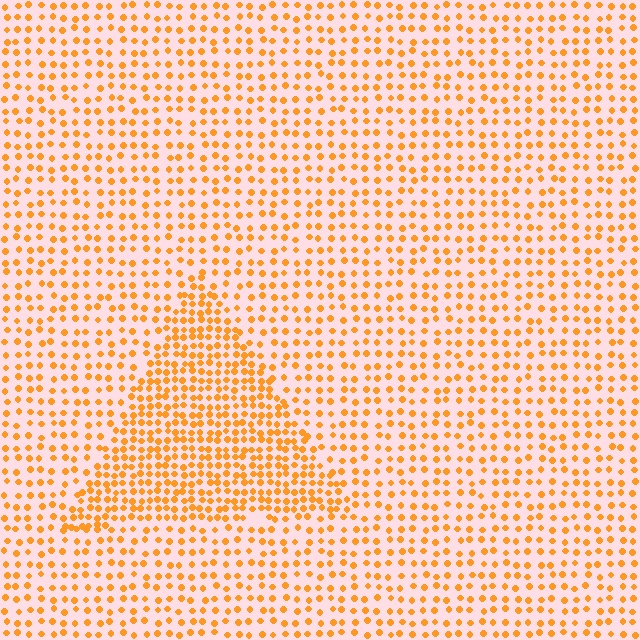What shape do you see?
I see a triangle.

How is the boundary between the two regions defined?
The boundary is defined by a change in element density (approximately 1.8x ratio). All elements are the same color, size, and shape.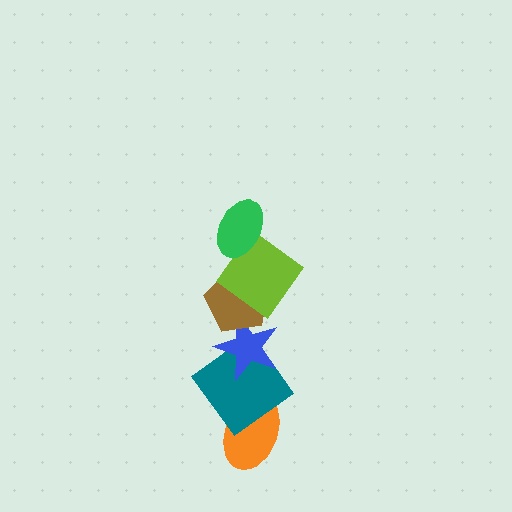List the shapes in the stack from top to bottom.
From top to bottom: the green ellipse, the lime diamond, the brown pentagon, the blue star, the teal diamond, the orange ellipse.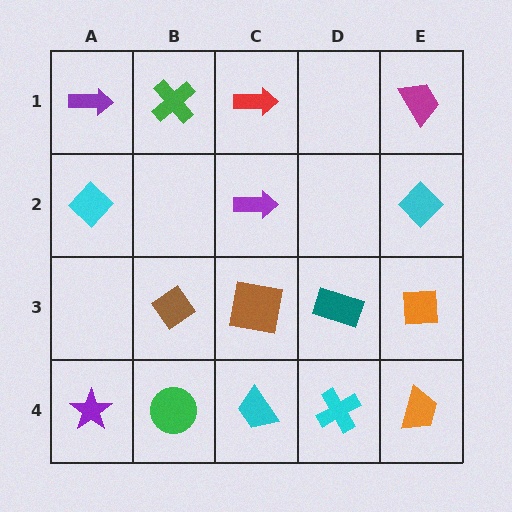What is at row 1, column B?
A green cross.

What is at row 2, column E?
A cyan diamond.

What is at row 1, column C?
A red arrow.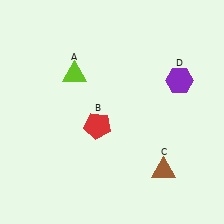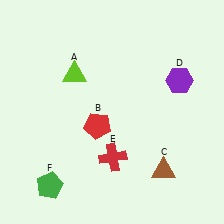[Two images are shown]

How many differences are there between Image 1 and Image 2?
There are 2 differences between the two images.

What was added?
A red cross (E), a green pentagon (F) were added in Image 2.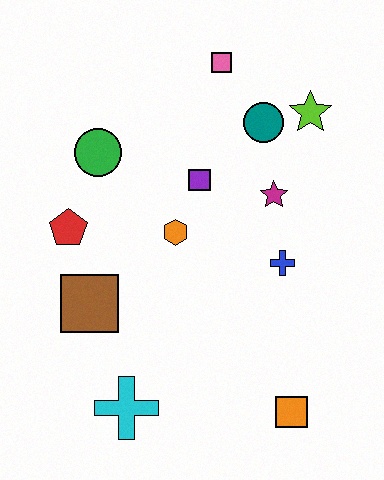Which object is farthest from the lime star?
The cyan cross is farthest from the lime star.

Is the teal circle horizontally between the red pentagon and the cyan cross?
No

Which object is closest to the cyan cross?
The brown square is closest to the cyan cross.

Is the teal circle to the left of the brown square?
No